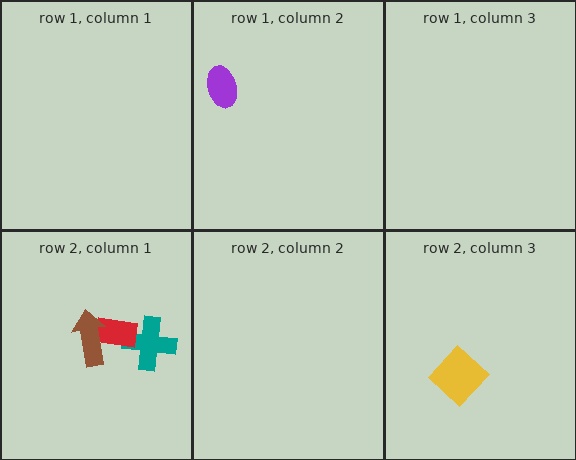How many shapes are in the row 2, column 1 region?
3.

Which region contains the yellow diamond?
The row 2, column 3 region.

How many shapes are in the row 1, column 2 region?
1.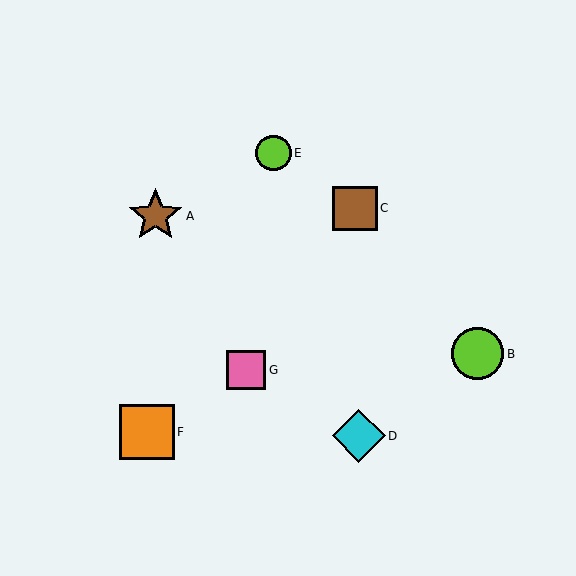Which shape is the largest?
The orange square (labeled F) is the largest.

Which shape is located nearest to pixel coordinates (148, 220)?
The brown star (labeled A) at (155, 216) is nearest to that location.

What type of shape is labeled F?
Shape F is an orange square.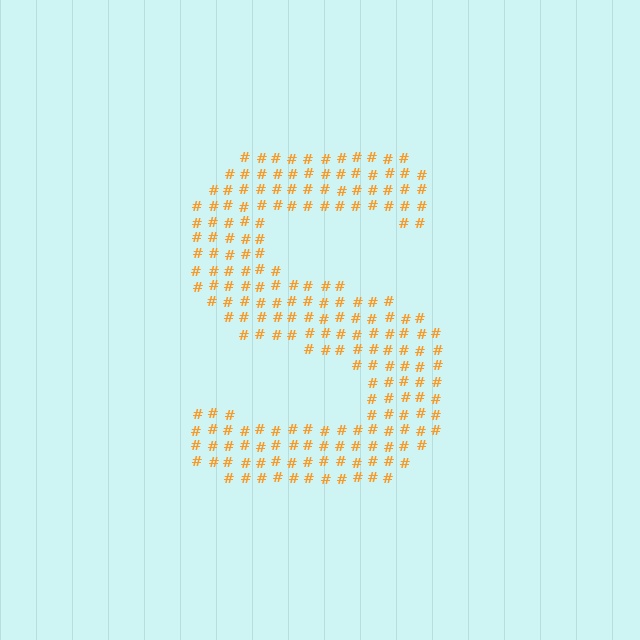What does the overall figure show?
The overall figure shows the letter S.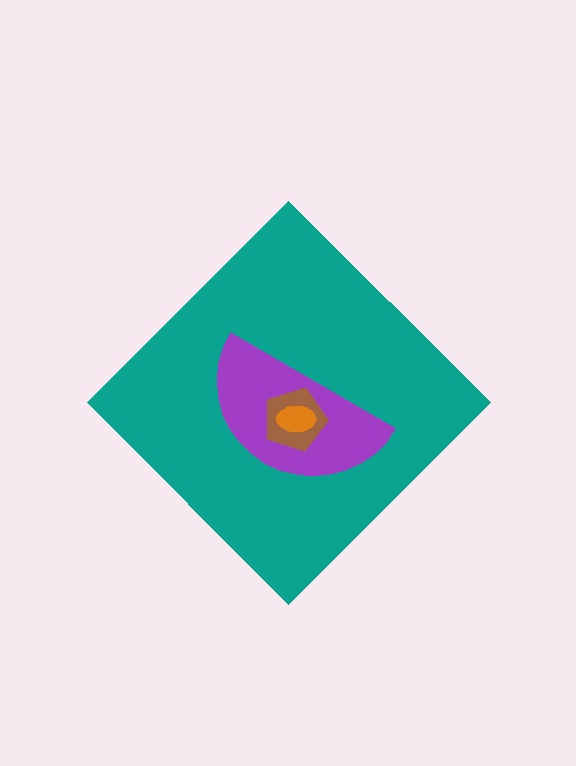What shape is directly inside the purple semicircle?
The brown pentagon.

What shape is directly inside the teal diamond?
The purple semicircle.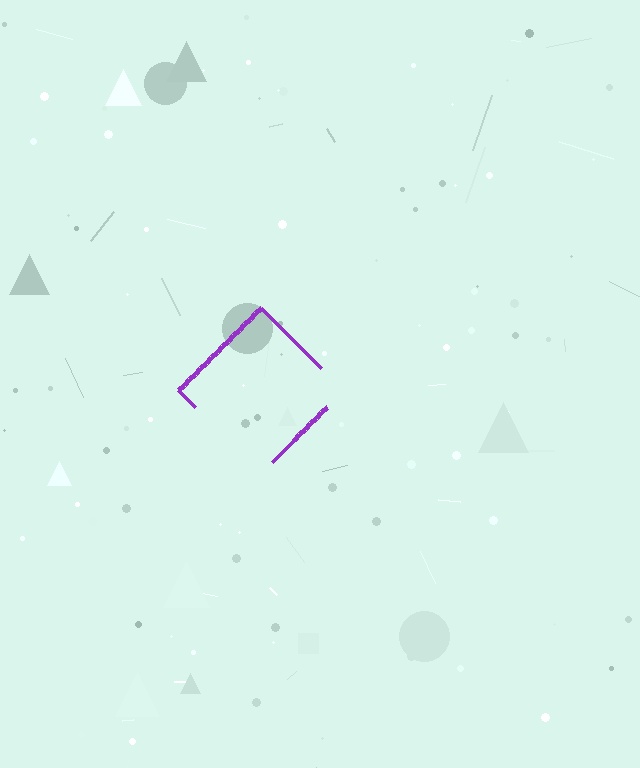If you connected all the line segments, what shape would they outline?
They would outline a diamond.